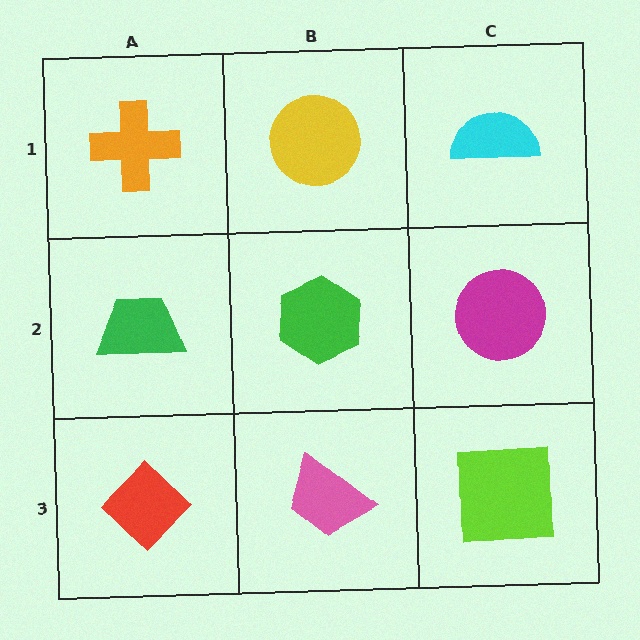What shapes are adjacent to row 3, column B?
A green hexagon (row 2, column B), a red diamond (row 3, column A), a lime square (row 3, column C).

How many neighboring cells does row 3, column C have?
2.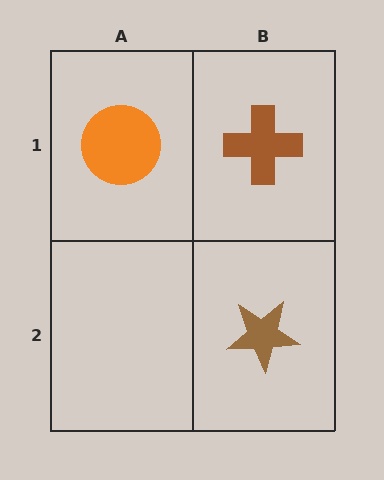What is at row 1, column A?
An orange circle.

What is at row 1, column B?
A brown cross.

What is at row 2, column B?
A brown star.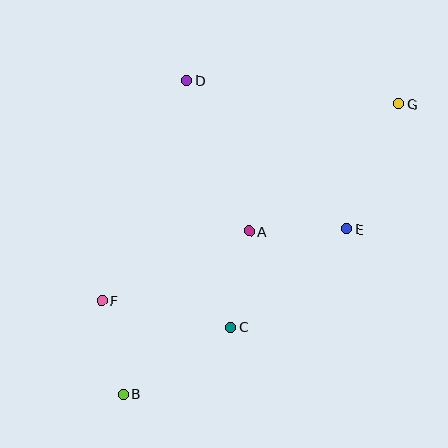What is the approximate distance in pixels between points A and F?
The distance between A and F is approximately 163 pixels.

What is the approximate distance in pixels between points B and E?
The distance between B and E is approximately 278 pixels.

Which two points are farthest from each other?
Points B and G are farthest from each other.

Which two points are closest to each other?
Points B and F are closest to each other.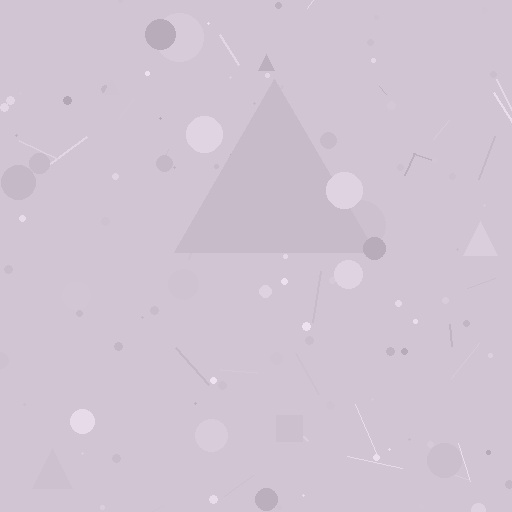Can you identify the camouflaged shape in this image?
The camouflaged shape is a triangle.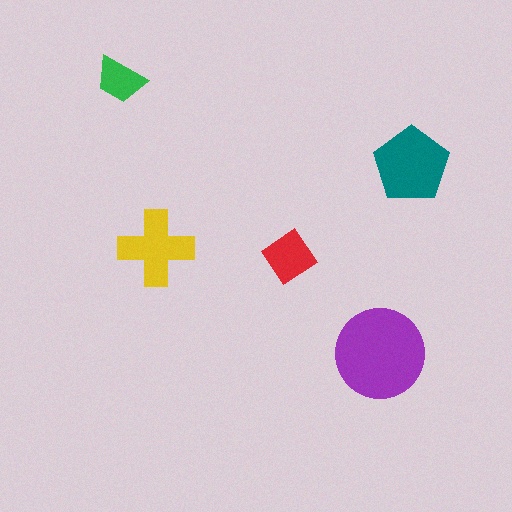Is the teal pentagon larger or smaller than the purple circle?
Smaller.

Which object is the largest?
The purple circle.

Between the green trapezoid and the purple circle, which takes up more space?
The purple circle.